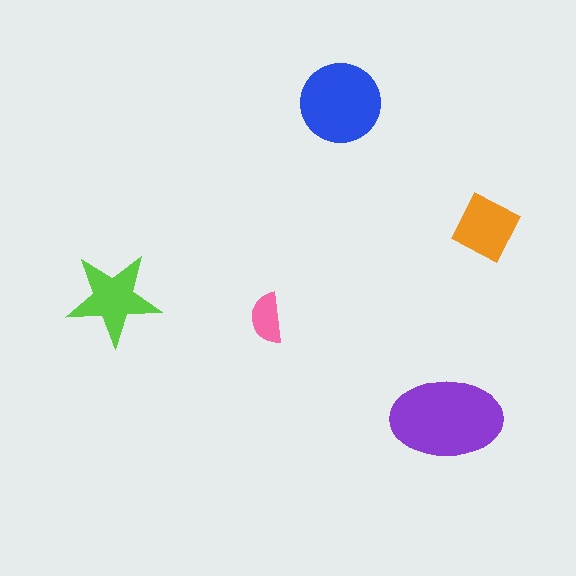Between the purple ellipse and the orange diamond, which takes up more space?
The purple ellipse.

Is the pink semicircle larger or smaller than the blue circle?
Smaller.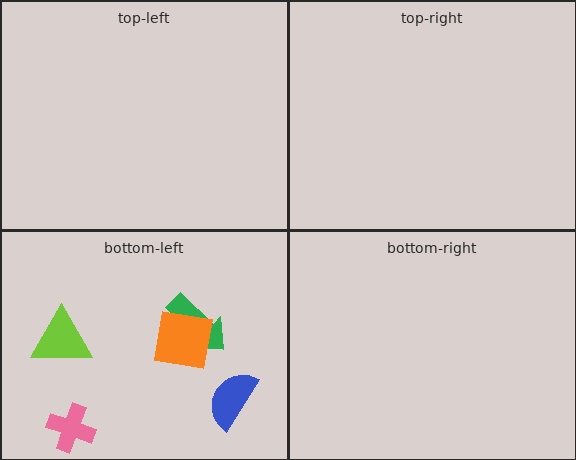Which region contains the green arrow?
The bottom-left region.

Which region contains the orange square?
The bottom-left region.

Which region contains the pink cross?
The bottom-left region.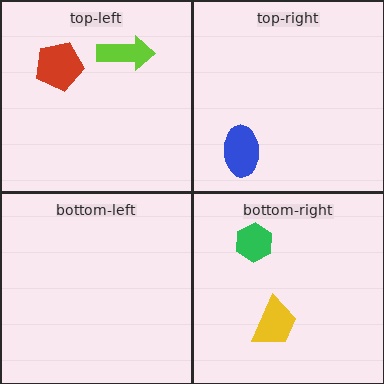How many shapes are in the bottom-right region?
2.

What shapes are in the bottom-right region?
The green hexagon, the yellow trapezoid.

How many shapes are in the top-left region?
2.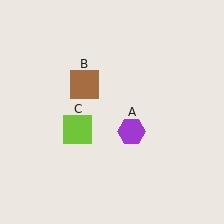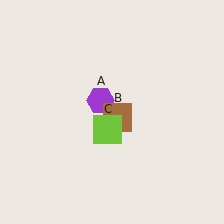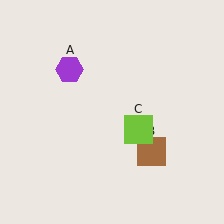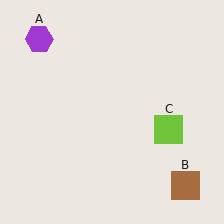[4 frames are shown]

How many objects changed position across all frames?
3 objects changed position: purple hexagon (object A), brown square (object B), lime square (object C).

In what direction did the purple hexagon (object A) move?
The purple hexagon (object A) moved up and to the left.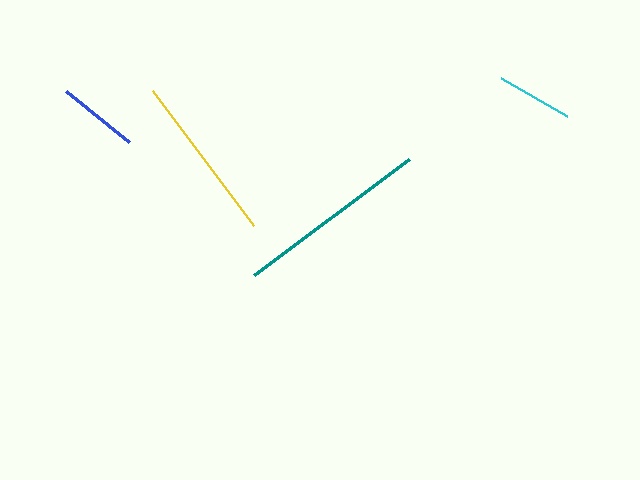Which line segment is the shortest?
The cyan line is the shortest at approximately 77 pixels.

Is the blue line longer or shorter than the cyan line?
The blue line is longer than the cyan line.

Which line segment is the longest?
The teal line is the longest at approximately 193 pixels.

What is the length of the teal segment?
The teal segment is approximately 193 pixels long.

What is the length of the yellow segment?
The yellow segment is approximately 168 pixels long.